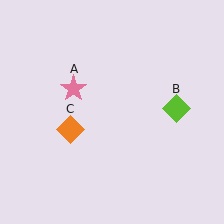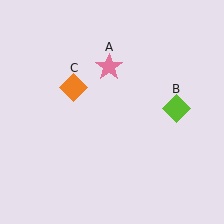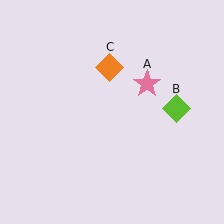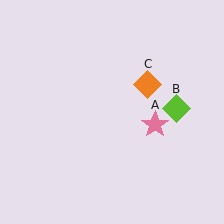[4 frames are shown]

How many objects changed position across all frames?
2 objects changed position: pink star (object A), orange diamond (object C).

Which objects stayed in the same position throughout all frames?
Lime diamond (object B) remained stationary.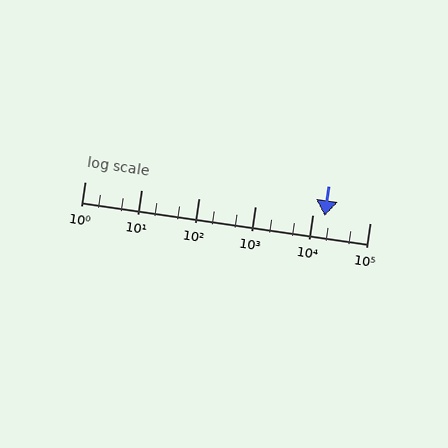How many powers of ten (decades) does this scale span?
The scale spans 5 decades, from 1 to 100000.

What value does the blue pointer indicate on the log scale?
The pointer indicates approximately 16000.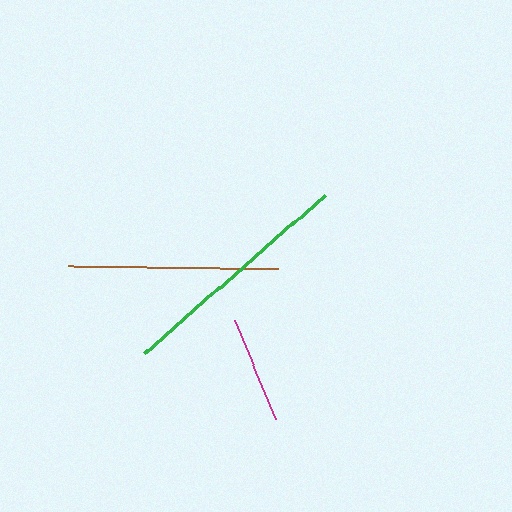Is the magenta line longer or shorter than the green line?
The green line is longer than the magenta line.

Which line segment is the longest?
The green line is the longest at approximately 240 pixels.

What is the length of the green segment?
The green segment is approximately 240 pixels long.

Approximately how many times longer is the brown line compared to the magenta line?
The brown line is approximately 1.9 times the length of the magenta line.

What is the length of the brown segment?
The brown segment is approximately 210 pixels long.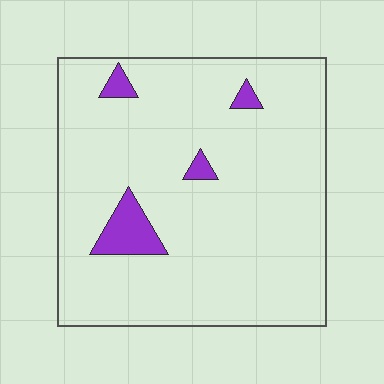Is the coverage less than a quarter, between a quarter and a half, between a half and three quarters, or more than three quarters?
Less than a quarter.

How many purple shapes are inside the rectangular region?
4.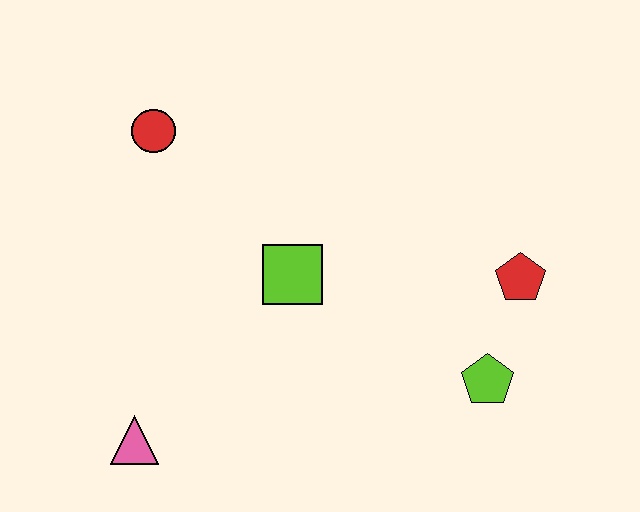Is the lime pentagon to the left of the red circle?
No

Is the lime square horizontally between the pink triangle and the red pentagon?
Yes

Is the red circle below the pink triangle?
No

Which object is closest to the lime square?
The red circle is closest to the lime square.